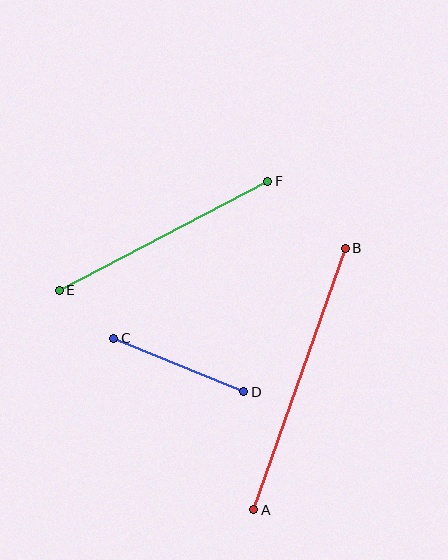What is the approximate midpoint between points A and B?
The midpoint is at approximately (299, 379) pixels.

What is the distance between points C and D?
The distance is approximately 141 pixels.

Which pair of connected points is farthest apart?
Points A and B are farthest apart.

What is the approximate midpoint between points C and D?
The midpoint is at approximately (179, 365) pixels.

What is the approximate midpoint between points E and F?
The midpoint is at approximately (163, 236) pixels.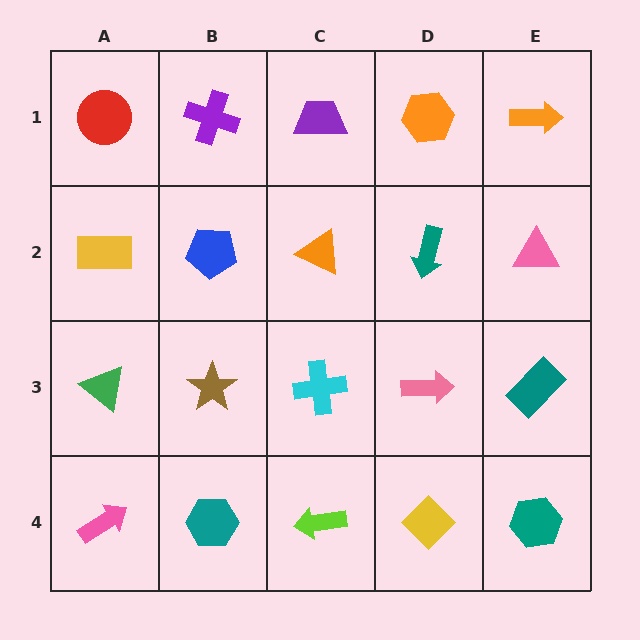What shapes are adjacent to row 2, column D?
An orange hexagon (row 1, column D), a pink arrow (row 3, column D), an orange triangle (row 2, column C), a pink triangle (row 2, column E).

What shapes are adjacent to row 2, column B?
A purple cross (row 1, column B), a brown star (row 3, column B), a yellow rectangle (row 2, column A), an orange triangle (row 2, column C).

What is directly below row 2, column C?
A cyan cross.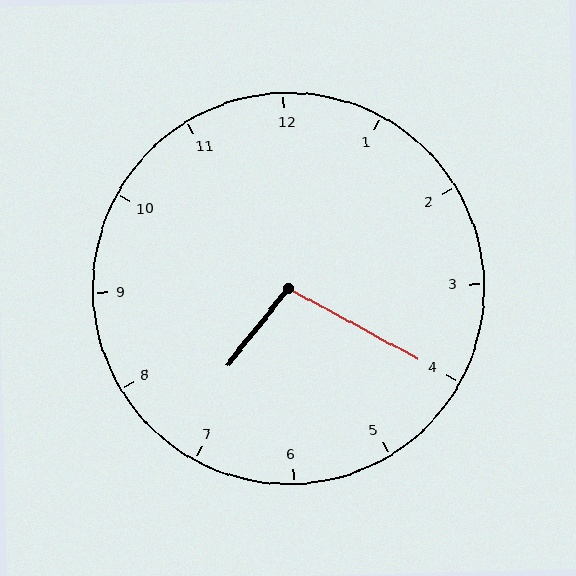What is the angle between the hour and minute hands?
Approximately 100 degrees.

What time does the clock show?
7:20.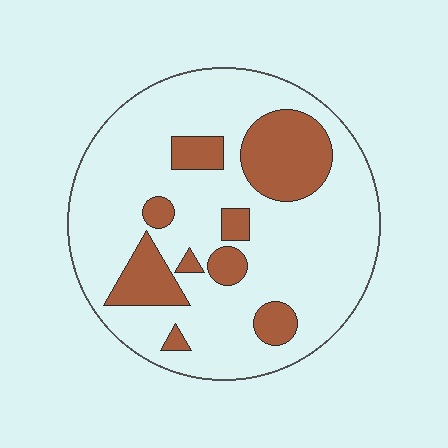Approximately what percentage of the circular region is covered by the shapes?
Approximately 25%.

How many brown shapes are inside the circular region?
9.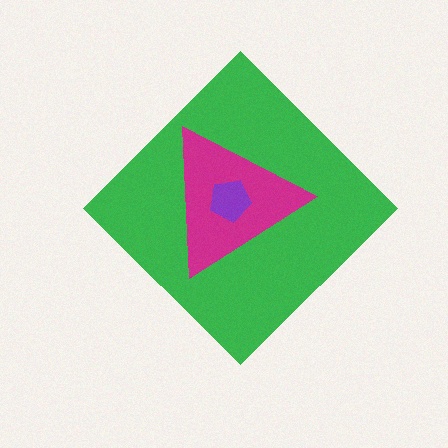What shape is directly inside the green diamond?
The magenta triangle.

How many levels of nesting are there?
3.